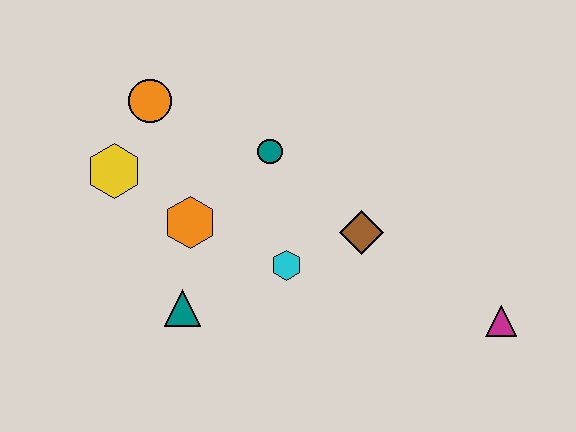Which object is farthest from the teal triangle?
The magenta triangle is farthest from the teal triangle.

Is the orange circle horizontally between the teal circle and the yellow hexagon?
Yes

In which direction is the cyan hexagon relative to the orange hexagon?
The cyan hexagon is to the right of the orange hexagon.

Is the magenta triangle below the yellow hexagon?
Yes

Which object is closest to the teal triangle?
The orange hexagon is closest to the teal triangle.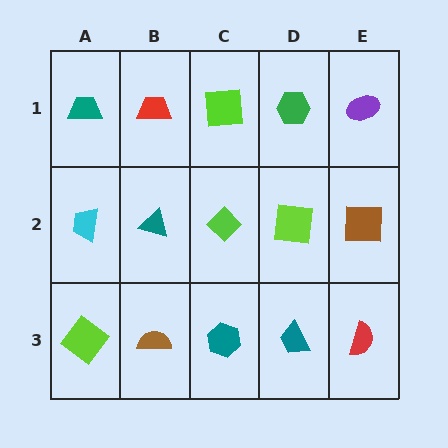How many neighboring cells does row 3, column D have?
3.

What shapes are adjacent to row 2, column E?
A purple ellipse (row 1, column E), a red semicircle (row 3, column E), a lime square (row 2, column D).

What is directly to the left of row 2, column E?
A lime square.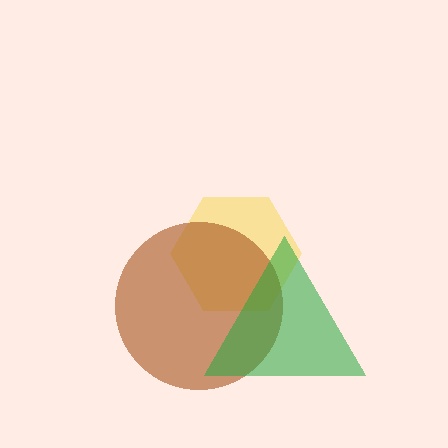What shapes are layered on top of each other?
The layered shapes are: a yellow hexagon, a brown circle, a green triangle.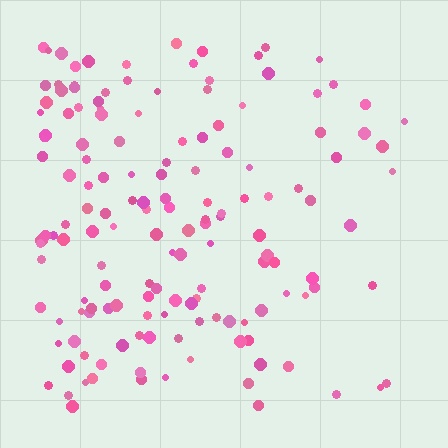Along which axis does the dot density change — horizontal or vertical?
Horizontal.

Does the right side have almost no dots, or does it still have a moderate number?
Still a moderate number, just noticeably fewer than the left.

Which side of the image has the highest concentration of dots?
The left.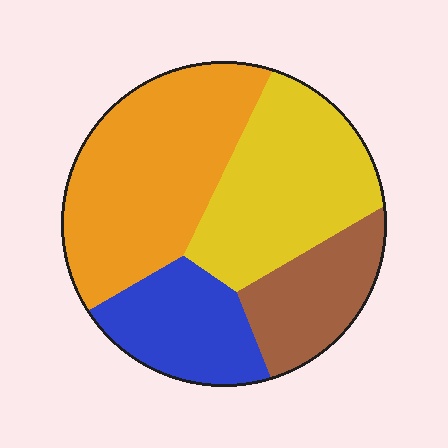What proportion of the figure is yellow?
Yellow covers 30% of the figure.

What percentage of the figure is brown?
Brown covers 16% of the figure.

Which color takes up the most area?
Orange, at roughly 35%.